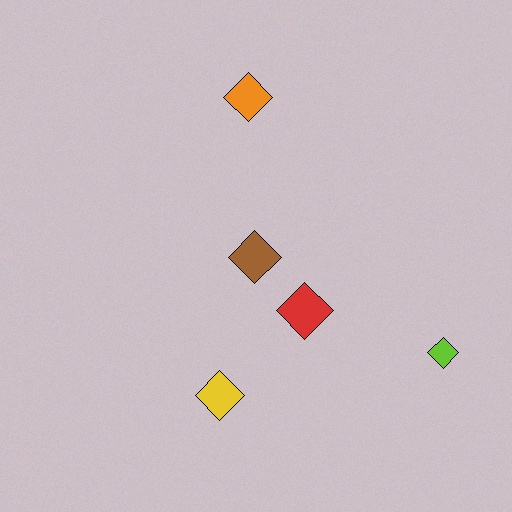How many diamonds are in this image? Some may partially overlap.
There are 5 diamonds.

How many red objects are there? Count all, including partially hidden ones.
There is 1 red object.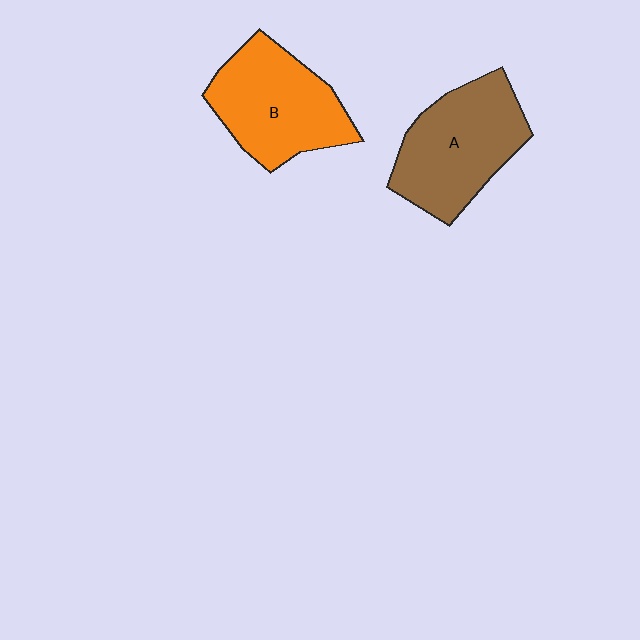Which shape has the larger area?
Shape A (brown).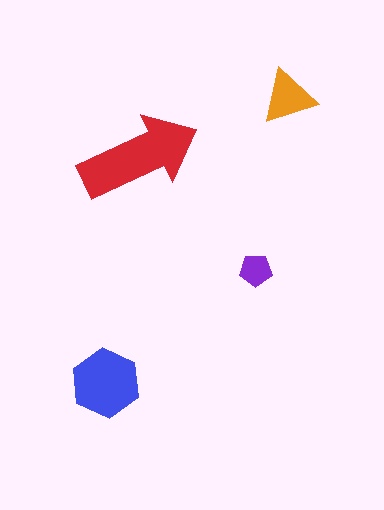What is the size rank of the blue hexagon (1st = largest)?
2nd.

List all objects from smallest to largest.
The purple pentagon, the orange triangle, the blue hexagon, the red arrow.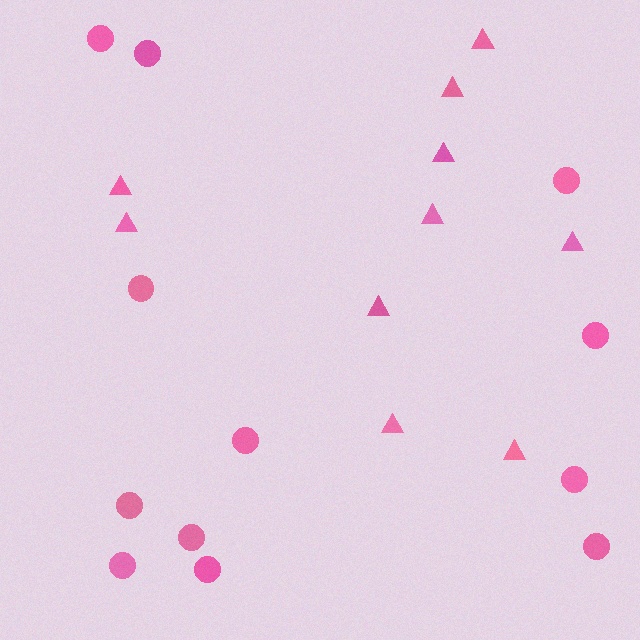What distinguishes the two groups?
There are 2 groups: one group of circles (12) and one group of triangles (10).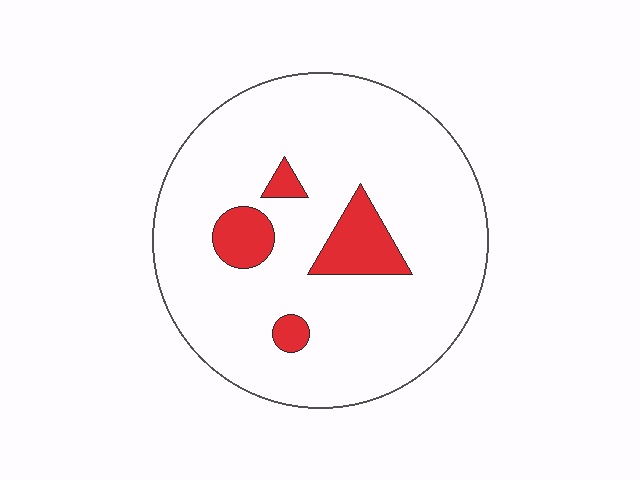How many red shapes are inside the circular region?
4.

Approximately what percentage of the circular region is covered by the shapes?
Approximately 10%.